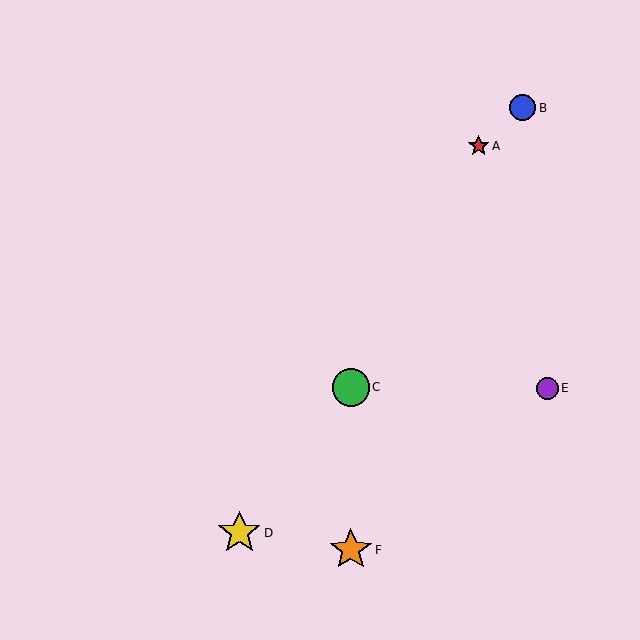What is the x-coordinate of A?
Object A is at x≈479.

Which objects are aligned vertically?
Objects C, F are aligned vertically.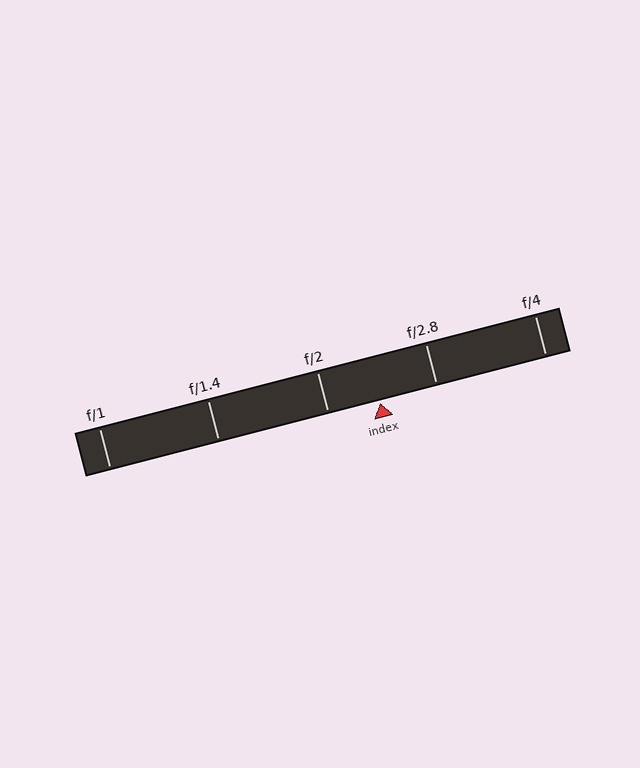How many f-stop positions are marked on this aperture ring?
There are 5 f-stop positions marked.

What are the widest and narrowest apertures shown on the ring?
The widest aperture shown is f/1 and the narrowest is f/4.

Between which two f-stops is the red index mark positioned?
The index mark is between f/2 and f/2.8.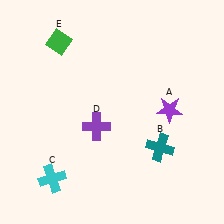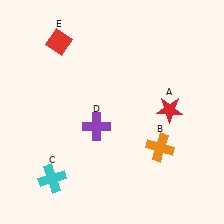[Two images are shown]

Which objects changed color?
A changed from purple to red. B changed from teal to orange. E changed from green to red.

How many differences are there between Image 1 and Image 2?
There are 3 differences between the two images.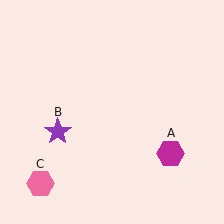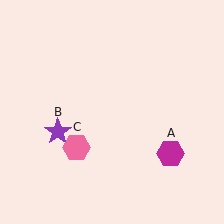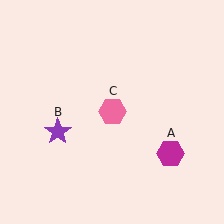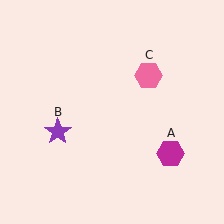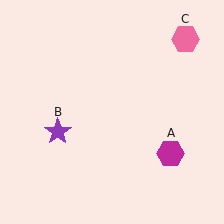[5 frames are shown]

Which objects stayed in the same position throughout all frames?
Magenta hexagon (object A) and purple star (object B) remained stationary.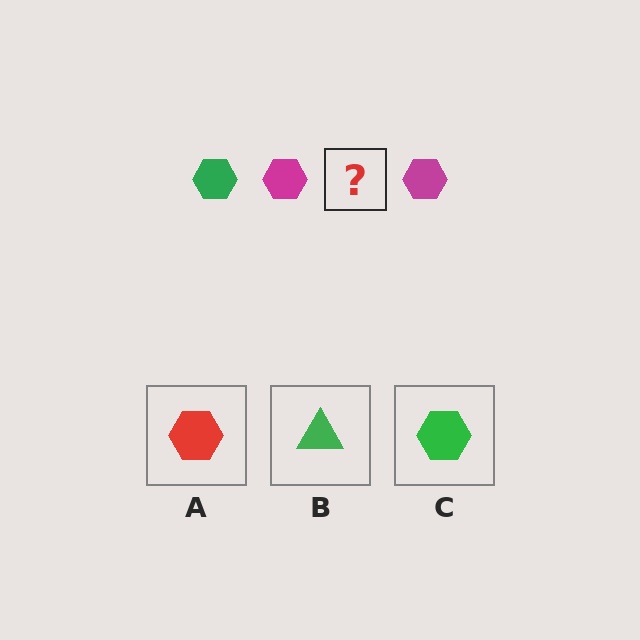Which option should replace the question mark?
Option C.